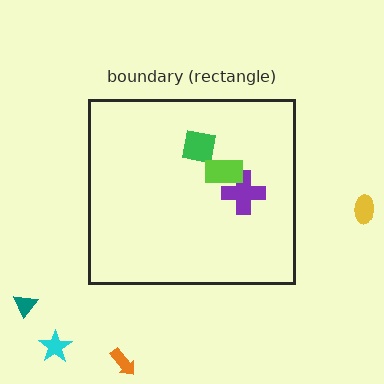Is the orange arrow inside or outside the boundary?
Outside.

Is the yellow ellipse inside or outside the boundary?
Outside.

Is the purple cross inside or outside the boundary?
Inside.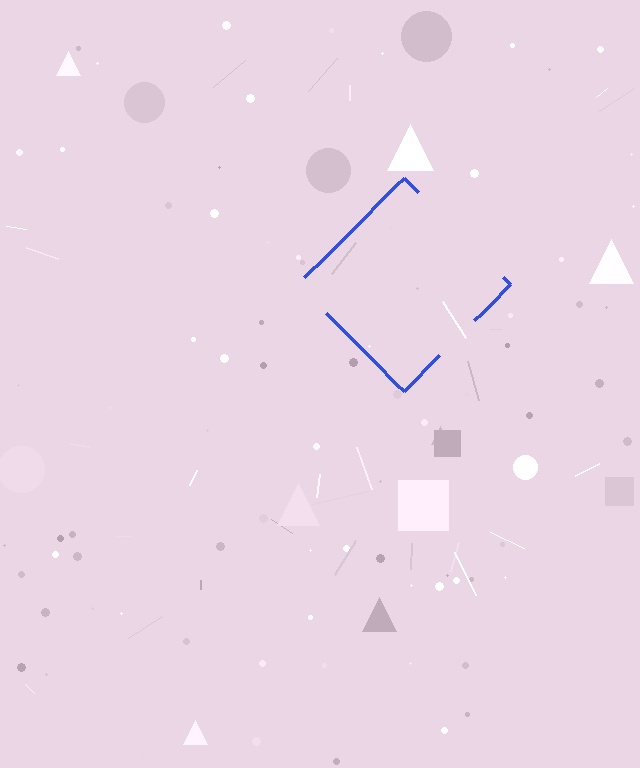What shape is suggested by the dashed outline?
The dashed outline suggests a diamond.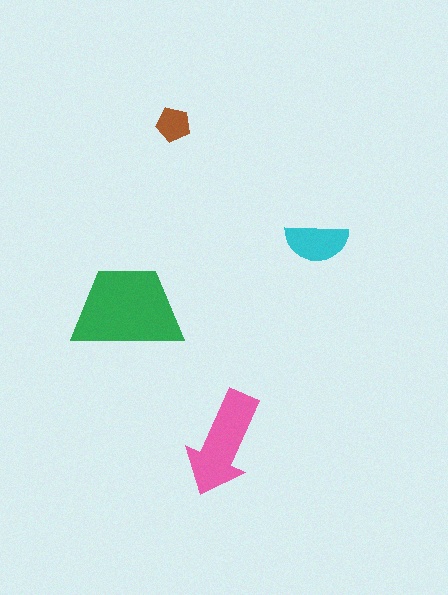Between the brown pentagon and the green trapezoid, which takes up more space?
The green trapezoid.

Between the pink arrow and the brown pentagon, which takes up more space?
The pink arrow.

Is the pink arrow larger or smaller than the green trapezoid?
Smaller.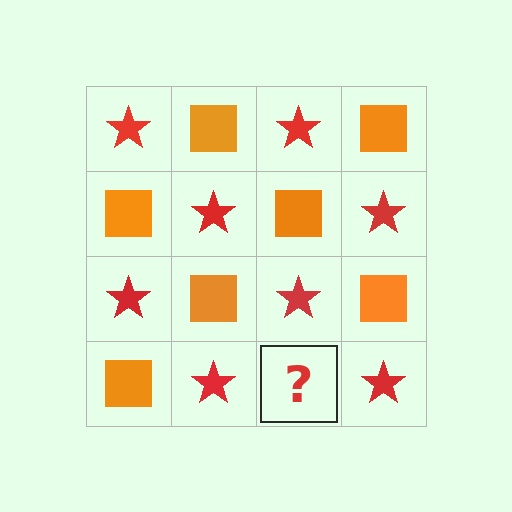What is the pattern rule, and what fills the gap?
The rule is that it alternates red star and orange square in a checkerboard pattern. The gap should be filled with an orange square.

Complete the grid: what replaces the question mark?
The question mark should be replaced with an orange square.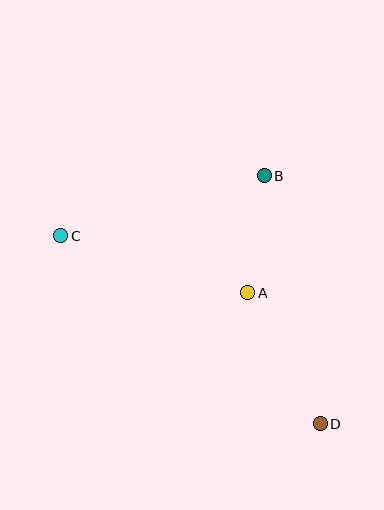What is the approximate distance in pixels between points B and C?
The distance between B and C is approximately 212 pixels.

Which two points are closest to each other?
Points A and B are closest to each other.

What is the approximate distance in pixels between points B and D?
The distance between B and D is approximately 254 pixels.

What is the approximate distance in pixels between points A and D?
The distance between A and D is approximately 150 pixels.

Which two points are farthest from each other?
Points C and D are farthest from each other.